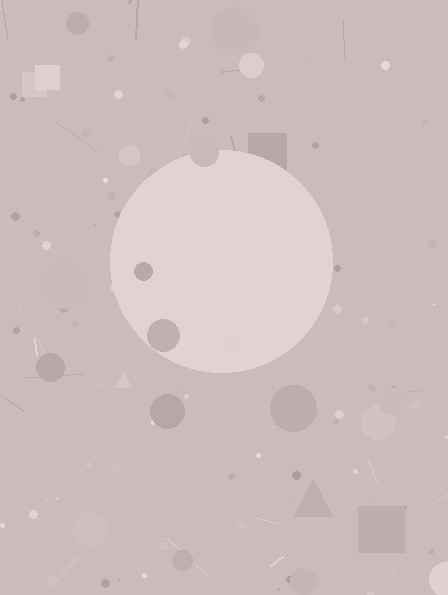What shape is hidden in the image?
A circle is hidden in the image.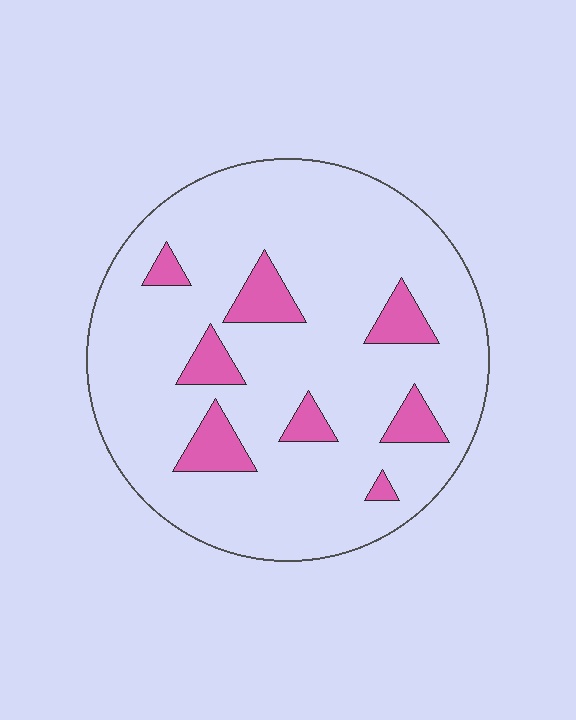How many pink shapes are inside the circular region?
8.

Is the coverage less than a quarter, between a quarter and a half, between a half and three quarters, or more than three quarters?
Less than a quarter.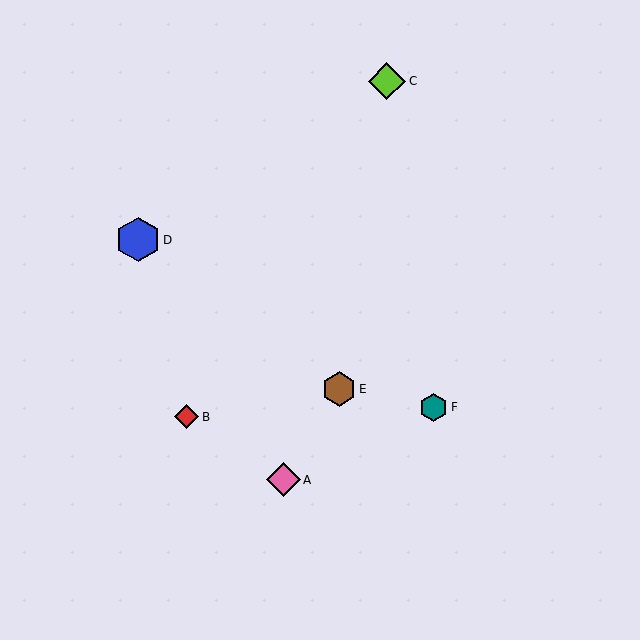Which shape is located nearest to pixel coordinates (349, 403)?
The brown hexagon (labeled E) at (339, 389) is nearest to that location.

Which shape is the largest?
The blue hexagon (labeled D) is the largest.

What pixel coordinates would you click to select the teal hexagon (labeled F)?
Click at (433, 407) to select the teal hexagon F.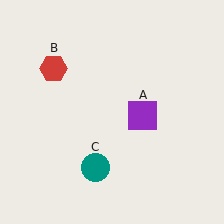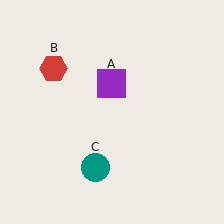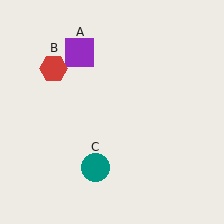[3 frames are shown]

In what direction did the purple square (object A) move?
The purple square (object A) moved up and to the left.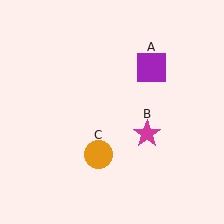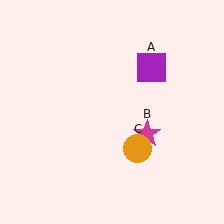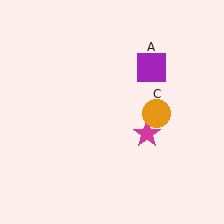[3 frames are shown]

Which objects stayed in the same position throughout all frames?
Purple square (object A) and magenta star (object B) remained stationary.